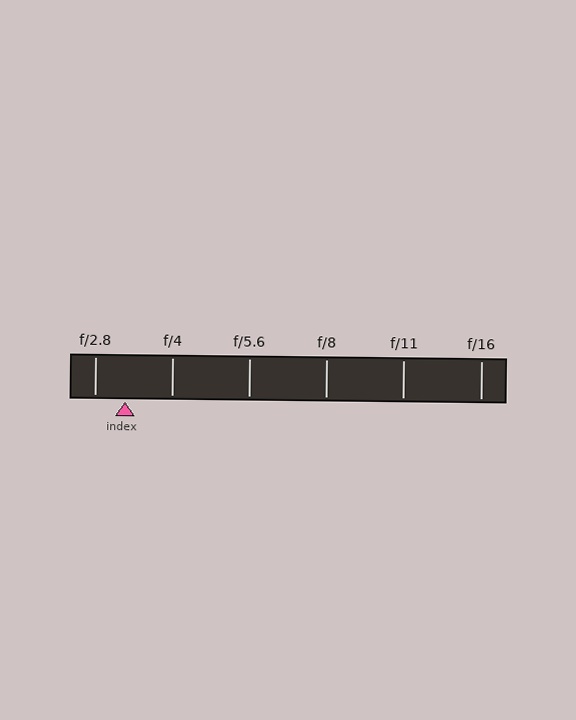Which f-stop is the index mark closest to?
The index mark is closest to f/2.8.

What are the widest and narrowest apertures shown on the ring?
The widest aperture shown is f/2.8 and the narrowest is f/16.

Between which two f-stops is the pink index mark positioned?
The index mark is between f/2.8 and f/4.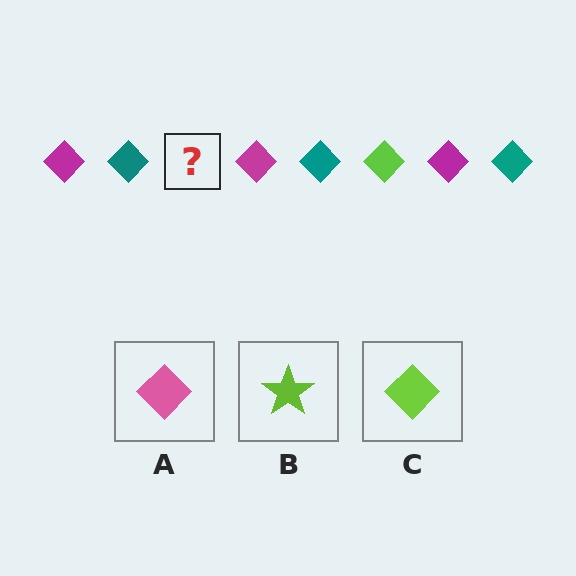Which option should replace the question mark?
Option C.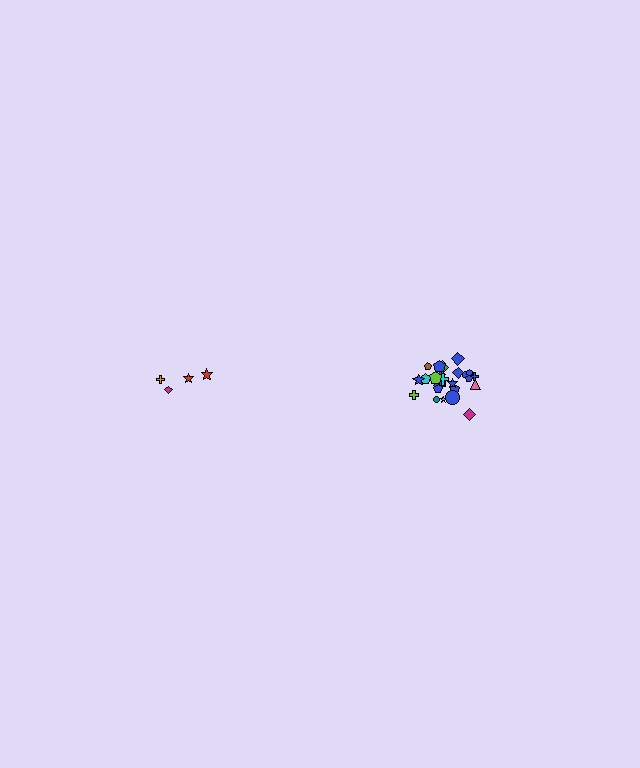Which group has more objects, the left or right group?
The right group.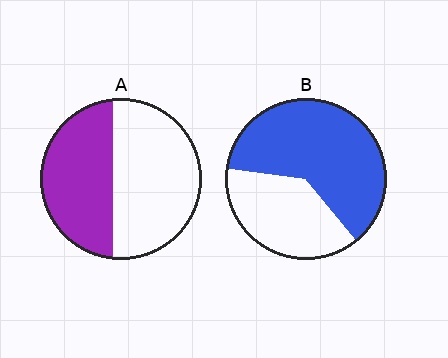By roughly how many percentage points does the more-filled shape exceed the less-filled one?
By roughly 20 percentage points (B over A).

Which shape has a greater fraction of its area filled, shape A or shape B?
Shape B.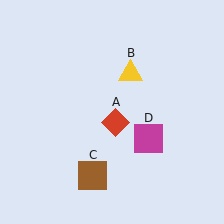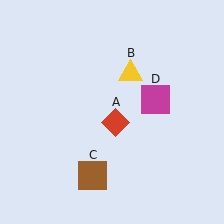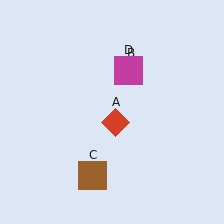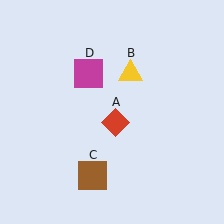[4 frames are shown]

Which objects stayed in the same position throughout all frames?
Red diamond (object A) and yellow triangle (object B) and brown square (object C) remained stationary.